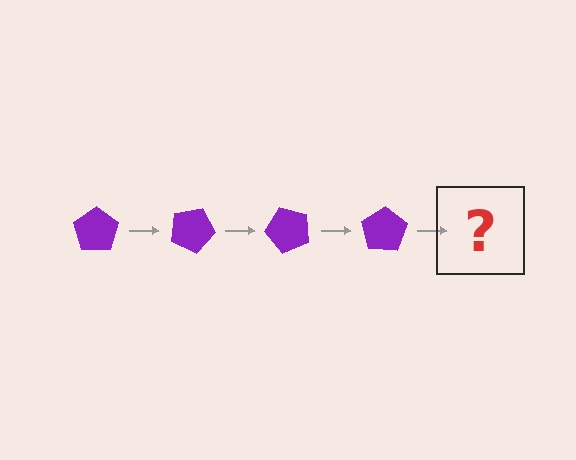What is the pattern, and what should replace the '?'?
The pattern is that the pentagon rotates 25 degrees each step. The '?' should be a purple pentagon rotated 100 degrees.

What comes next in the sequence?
The next element should be a purple pentagon rotated 100 degrees.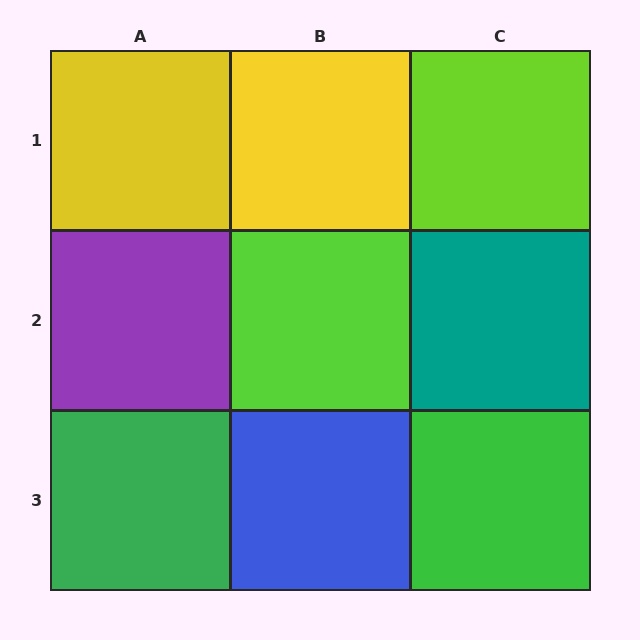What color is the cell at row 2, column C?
Teal.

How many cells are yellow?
2 cells are yellow.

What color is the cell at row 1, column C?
Lime.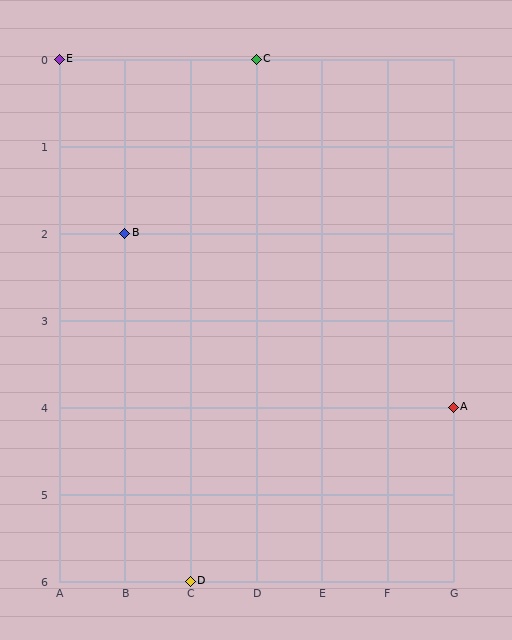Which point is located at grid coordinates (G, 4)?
Point A is at (G, 4).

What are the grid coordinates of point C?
Point C is at grid coordinates (D, 0).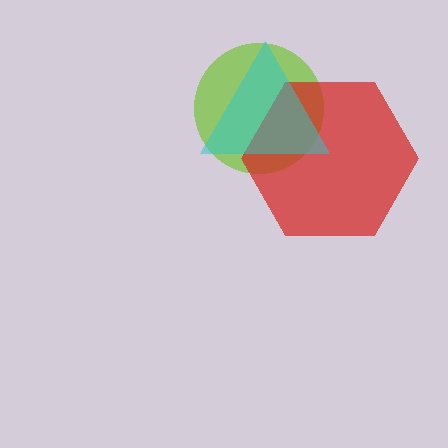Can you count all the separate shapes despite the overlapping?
Yes, there are 3 separate shapes.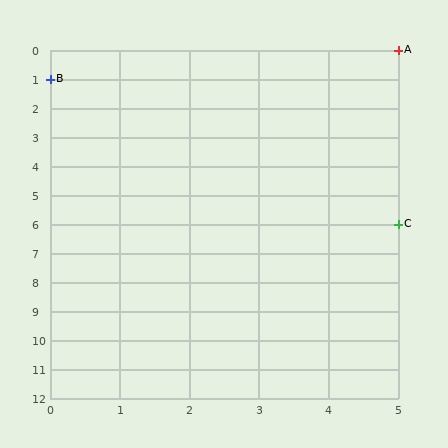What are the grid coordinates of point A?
Point A is at grid coordinates (5, 0).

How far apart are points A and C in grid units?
Points A and C are 6 rows apart.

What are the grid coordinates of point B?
Point B is at grid coordinates (0, 1).